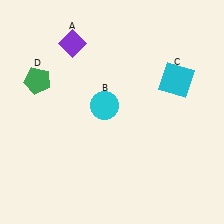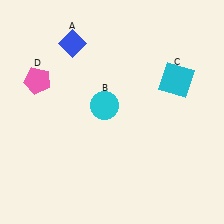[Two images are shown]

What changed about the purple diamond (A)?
In Image 1, A is purple. In Image 2, it changed to blue.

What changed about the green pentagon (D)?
In Image 1, D is green. In Image 2, it changed to pink.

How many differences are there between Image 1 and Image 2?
There are 2 differences between the two images.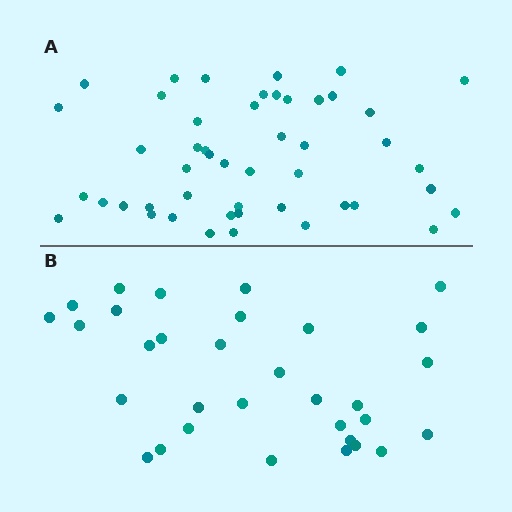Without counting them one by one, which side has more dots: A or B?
Region A (the top region) has more dots.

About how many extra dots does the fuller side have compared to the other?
Region A has approximately 15 more dots than region B.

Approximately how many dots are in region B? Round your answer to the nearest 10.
About 30 dots. (The exact count is 32, which rounds to 30.)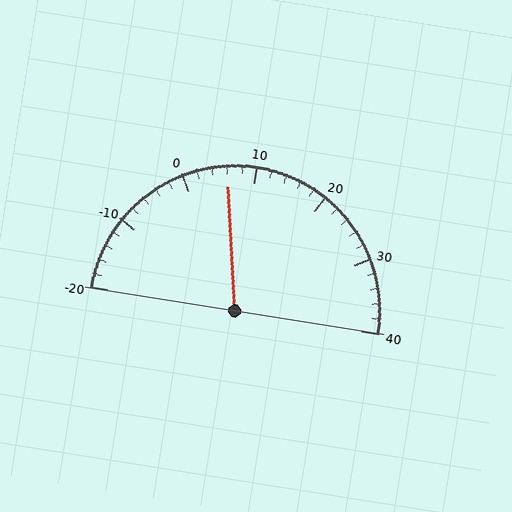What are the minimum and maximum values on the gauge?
The gauge ranges from -20 to 40.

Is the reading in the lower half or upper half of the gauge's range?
The reading is in the lower half of the range (-20 to 40).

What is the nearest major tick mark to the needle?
The nearest major tick mark is 10.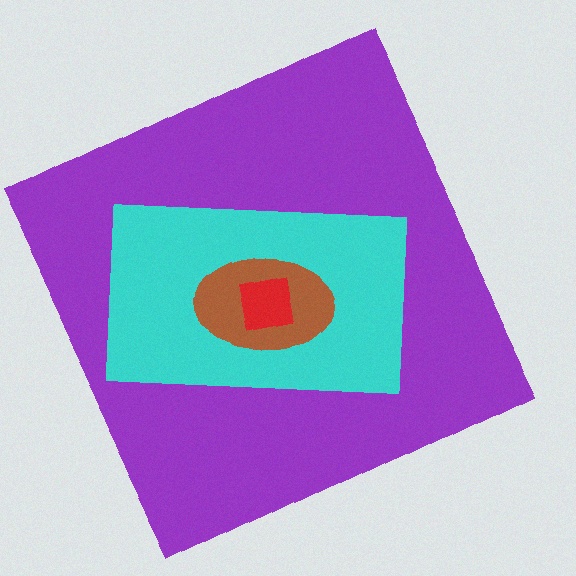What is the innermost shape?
The red square.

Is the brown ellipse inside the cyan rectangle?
Yes.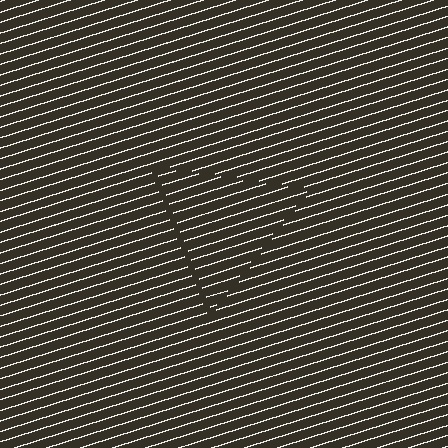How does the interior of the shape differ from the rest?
The interior of the shape contains the same grating, shifted by half a period — the contour is defined by the phase discontinuity where line-ends from the inner and outer gratings abut.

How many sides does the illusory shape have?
3 sides — the line-ends trace a triangle.